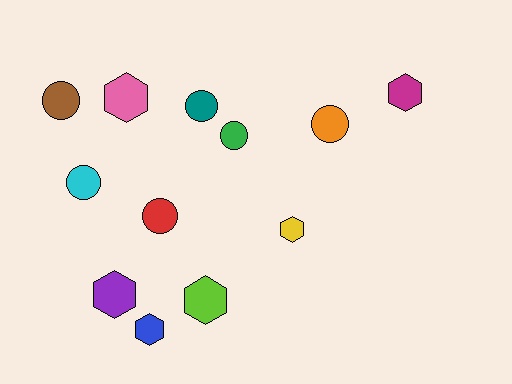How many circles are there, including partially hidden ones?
There are 6 circles.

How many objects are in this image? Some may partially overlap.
There are 12 objects.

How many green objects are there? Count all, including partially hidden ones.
There is 1 green object.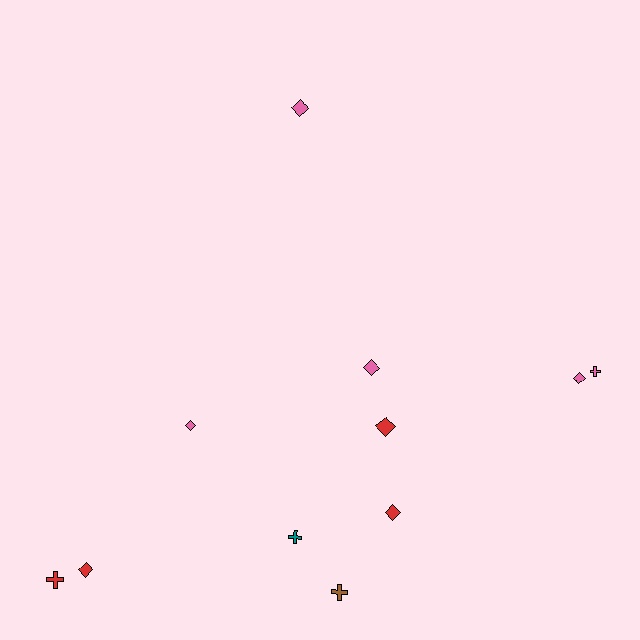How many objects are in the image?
There are 11 objects.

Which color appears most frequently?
Pink, with 5 objects.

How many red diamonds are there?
There are 3 red diamonds.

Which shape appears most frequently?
Diamond, with 7 objects.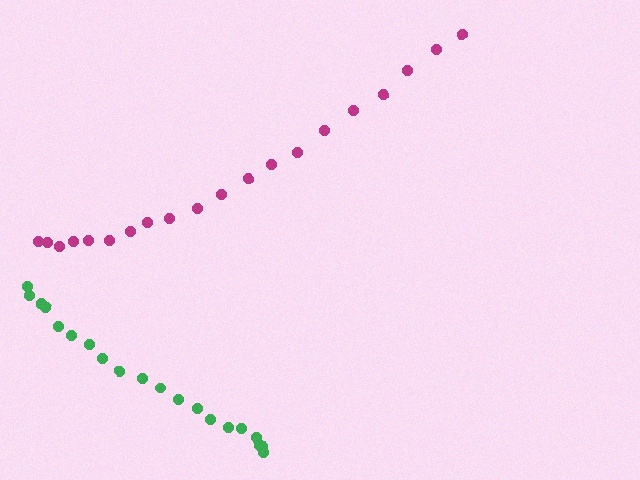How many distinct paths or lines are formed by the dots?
There are 2 distinct paths.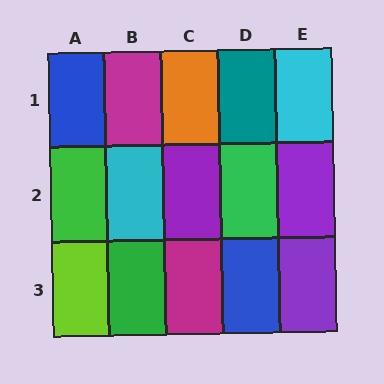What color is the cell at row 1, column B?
Magenta.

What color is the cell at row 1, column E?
Cyan.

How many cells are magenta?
2 cells are magenta.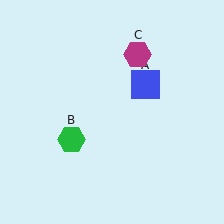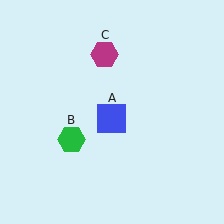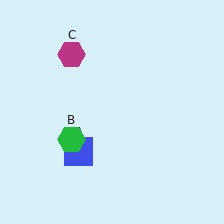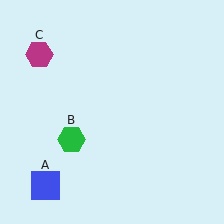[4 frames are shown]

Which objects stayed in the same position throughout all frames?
Green hexagon (object B) remained stationary.